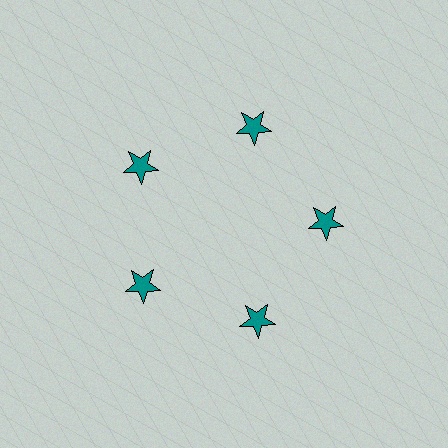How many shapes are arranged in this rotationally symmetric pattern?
There are 5 shapes, arranged in 5 groups of 1.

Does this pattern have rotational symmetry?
Yes, this pattern has 5-fold rotational symmetry. It looks the same after rotating 72 degrees around the center.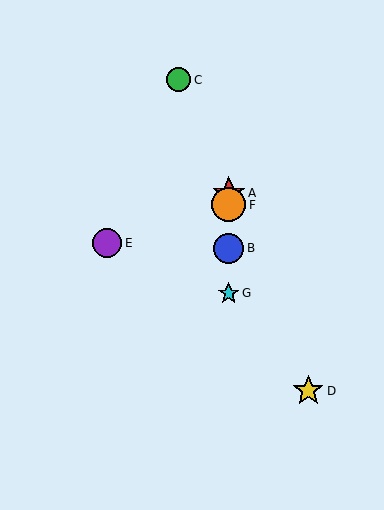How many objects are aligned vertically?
4 objects (A, B, F, G) are aligned vertically.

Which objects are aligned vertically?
Objects A, B, F, G are aligned vertically.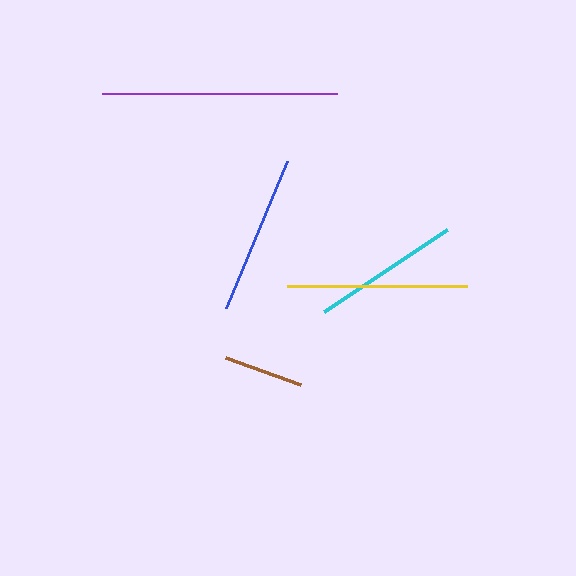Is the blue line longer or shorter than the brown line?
The blue line is longer than the brown line.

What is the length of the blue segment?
The blue segment is approximately 159 pixels long.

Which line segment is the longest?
The purple line is the longest at approximately 234 pixels.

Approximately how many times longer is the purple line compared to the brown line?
The purple line is approximately 2.9 times the length of the brown line.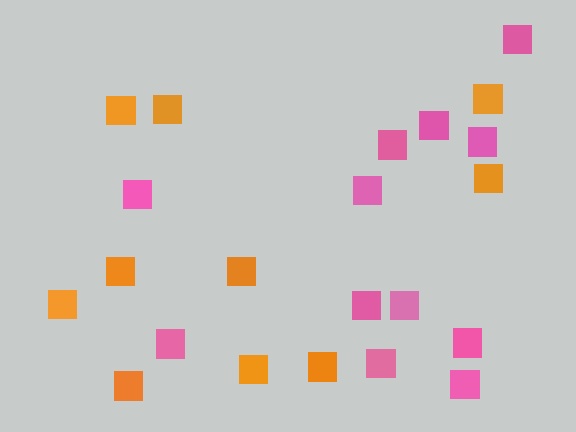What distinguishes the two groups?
There are 2 groups: one group of pink squares (12) and one group of orange squares (10).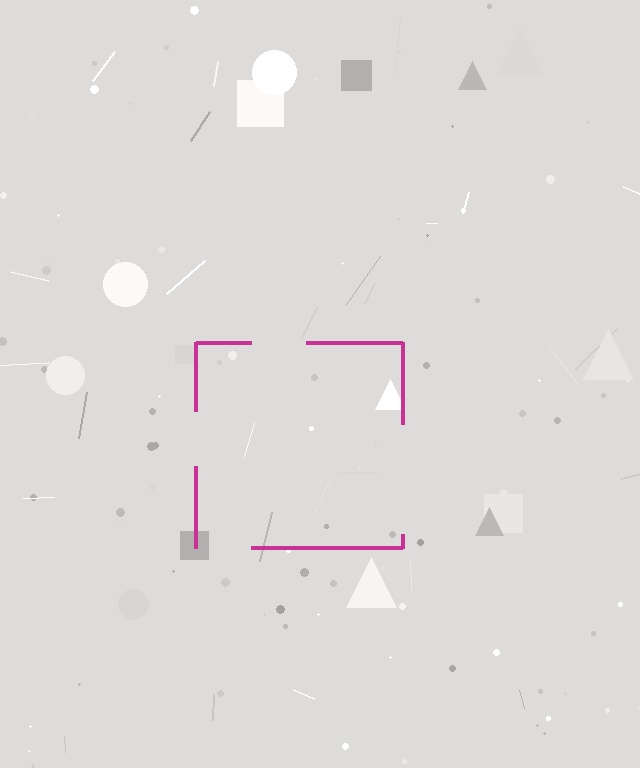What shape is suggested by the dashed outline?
The dashed outline suggests a square.